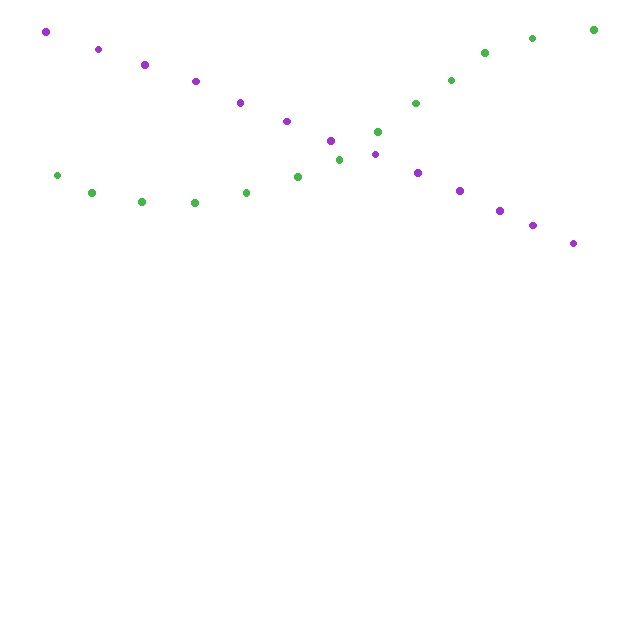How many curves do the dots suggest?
There are 2 distinct paths.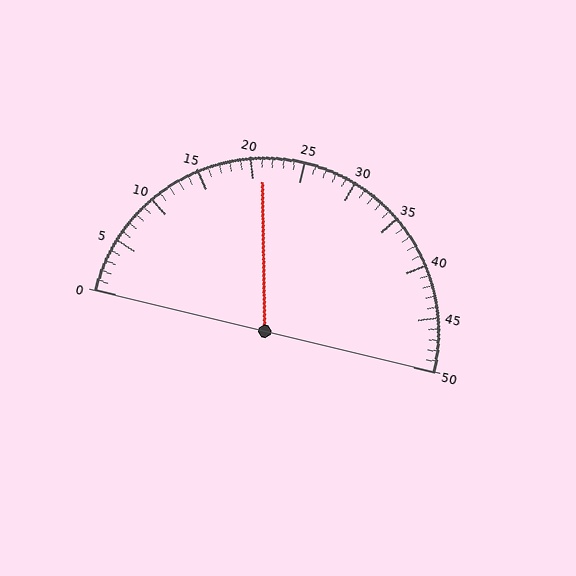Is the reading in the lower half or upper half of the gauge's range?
The reading is in the lower half of the range (0 to 50).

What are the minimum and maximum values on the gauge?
The gauge ranges from 0 to 50.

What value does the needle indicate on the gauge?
The needle indicates approximately 21.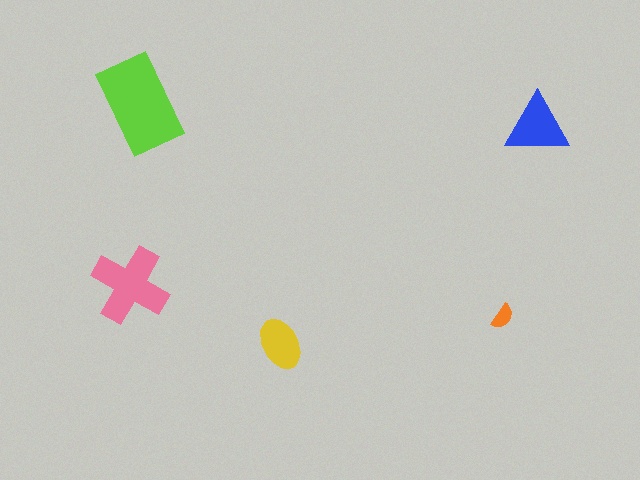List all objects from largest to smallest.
The lime rectangle, the pink cross, the blue triangle, the yellow ellipse, the orange semicircle.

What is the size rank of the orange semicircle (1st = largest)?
5th.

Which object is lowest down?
The yellow ellipse is bottommost.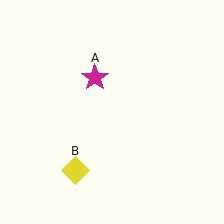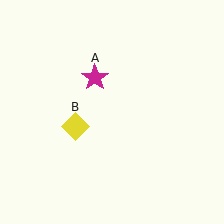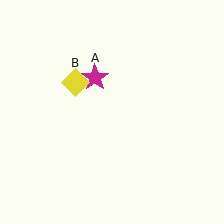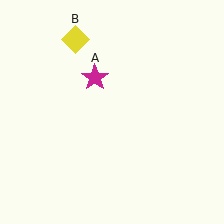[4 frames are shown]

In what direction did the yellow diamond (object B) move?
The yellow diamond (object B) moved up.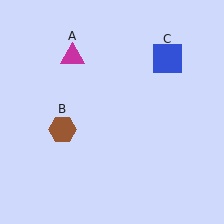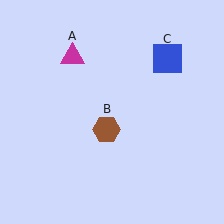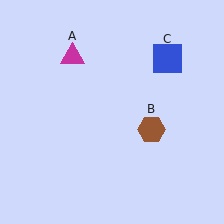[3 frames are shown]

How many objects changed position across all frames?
1 object changed position: brown hexagon (object B).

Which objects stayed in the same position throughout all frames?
Magenta triangle (object A) and blue square (object C) remained stationary.